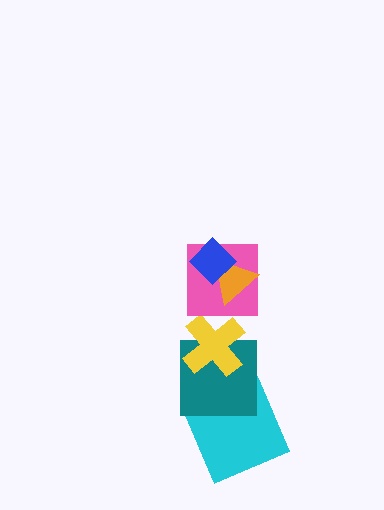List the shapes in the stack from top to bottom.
From top to bottom: the blue diamond, the orange triangle, the pink square, the yellow cross, the teal square, the cyan square.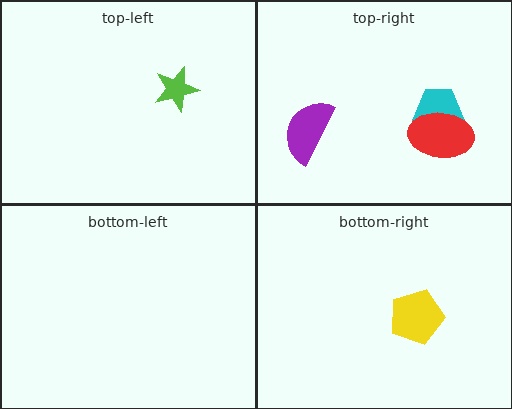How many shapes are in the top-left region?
1.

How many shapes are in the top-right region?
3.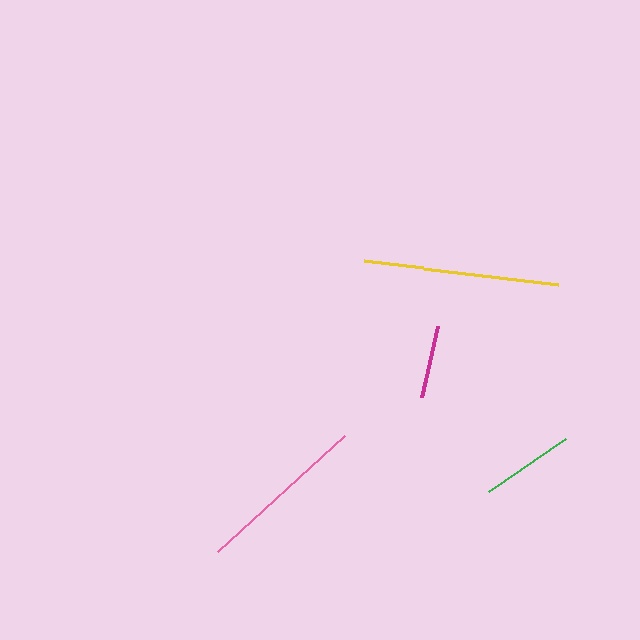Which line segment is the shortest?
The magenta line is the shortest at approximately 74 pixels.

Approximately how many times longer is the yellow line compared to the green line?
The yellow line is approximately 2.1 times the length of the green line.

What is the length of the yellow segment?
The yellow segment is approximately 195 pixels long.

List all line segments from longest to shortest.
From longest to shortest: yellow, pink, green, magenta.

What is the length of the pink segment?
The pink segment is approximately 173 pixels long.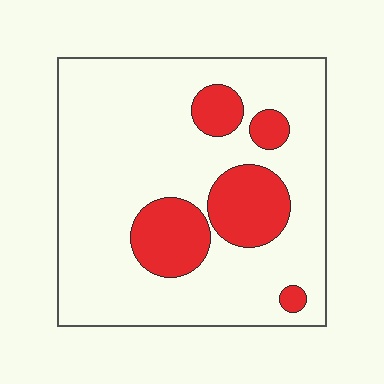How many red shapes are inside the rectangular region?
5.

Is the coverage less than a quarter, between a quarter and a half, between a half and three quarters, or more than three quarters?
Less than a quarter.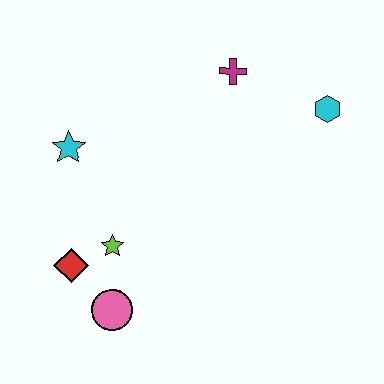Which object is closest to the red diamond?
The lime star is closest to the red diamond.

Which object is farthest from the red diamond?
The cyan hexagon is farthest from the red diamond.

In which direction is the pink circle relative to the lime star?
The pink circle is below the lime star.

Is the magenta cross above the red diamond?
Yes